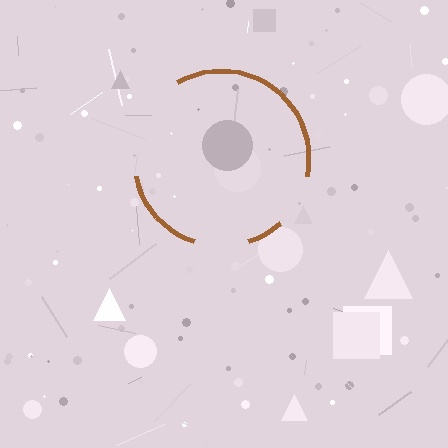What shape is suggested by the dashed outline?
The dashed outline suggests a circle.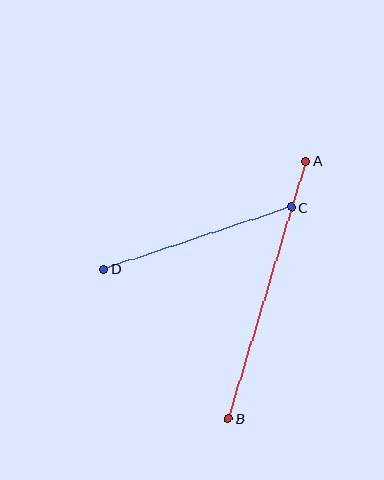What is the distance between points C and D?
The distance is approximately 197 pixels.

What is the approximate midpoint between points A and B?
The midpoint is at approximately (267, 290) pixels.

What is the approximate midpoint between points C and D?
The midpoint is at approximately (197, 238) pixels.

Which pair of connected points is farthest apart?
Points A and B are farthest apart.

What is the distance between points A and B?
The distance is approximately 269 pixels.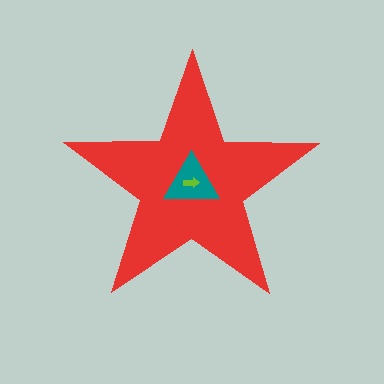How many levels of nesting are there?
3.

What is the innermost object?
The lime arrow.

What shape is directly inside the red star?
The teal triangle.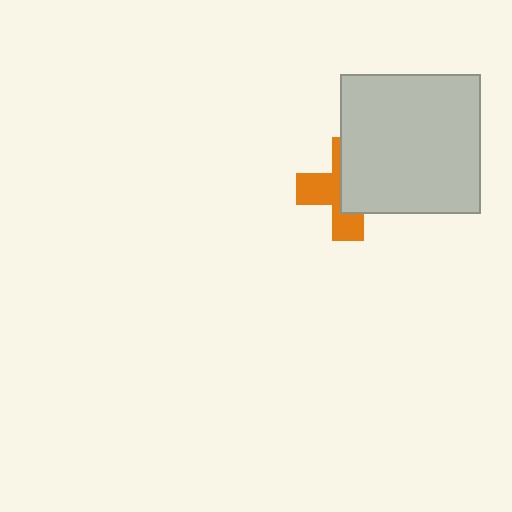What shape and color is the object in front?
The object in front is a light gray square.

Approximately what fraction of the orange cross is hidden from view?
Roughly 53% of the orange cross is hidden behind the light gray square.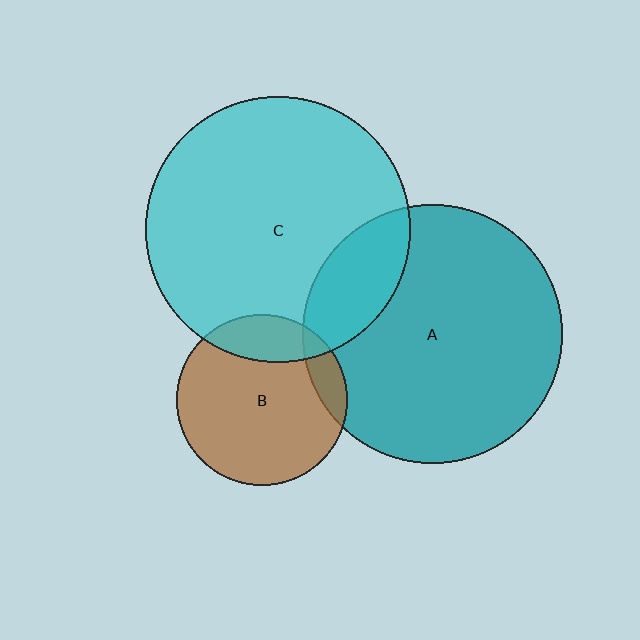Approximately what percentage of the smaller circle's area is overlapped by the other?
Approximately 20%.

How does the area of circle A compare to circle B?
Approximately 2.3 times.